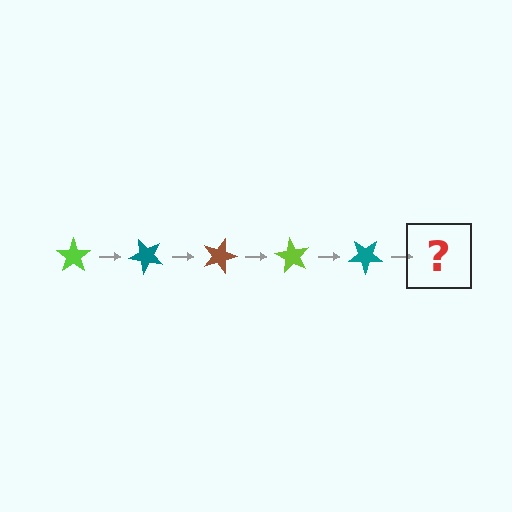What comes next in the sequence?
The next element should be a brown star, rotated 225 degrees from the start.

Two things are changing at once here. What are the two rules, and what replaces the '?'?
The two rules are that it rotates 45 degrees each step and the color cycles through lime, teal, and brown. The '?' should be a brown star, rotated 225 degrees from the start.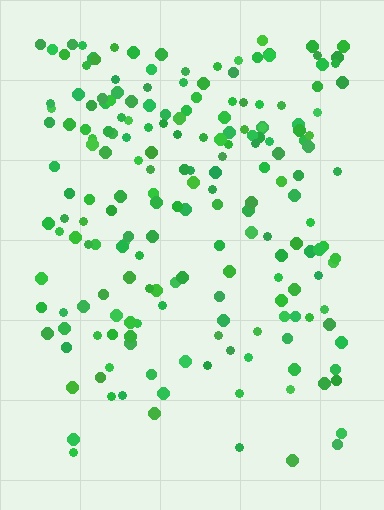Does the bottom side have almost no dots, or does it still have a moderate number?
Still a moderate number, just noticeably fewer than the top.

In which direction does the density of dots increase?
From bottom to top, with the top side densest.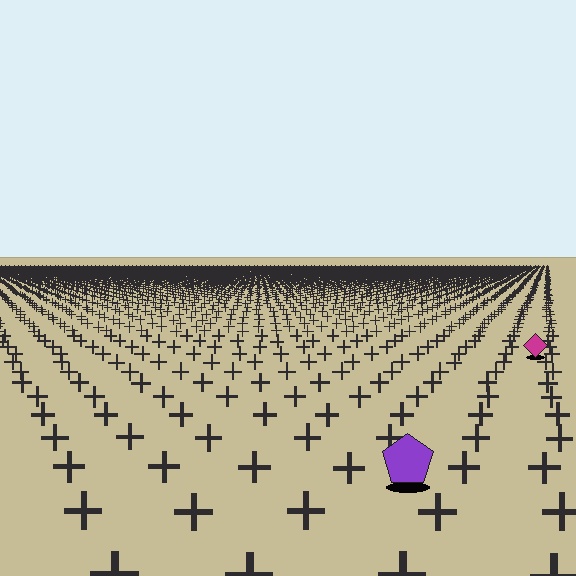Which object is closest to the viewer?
The purple pentagon is closest. The texture marks near it are larger and more spread out.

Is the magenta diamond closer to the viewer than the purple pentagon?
No. The purple pentagon is closer — you can tell from the texture gradient: the ground texture is coarser near it.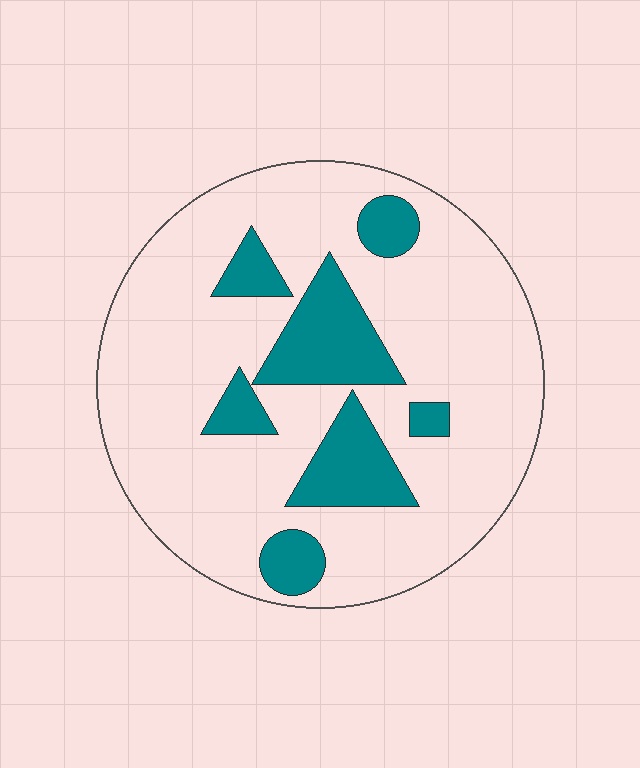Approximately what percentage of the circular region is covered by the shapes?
Approximately 20%.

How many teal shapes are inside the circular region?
7.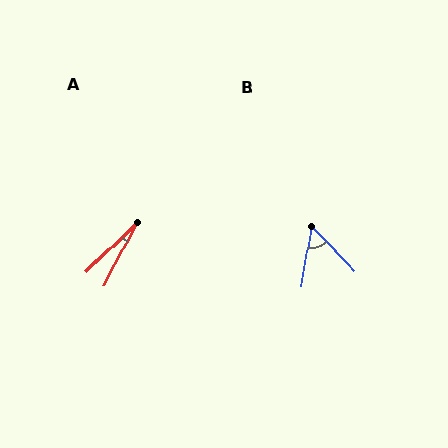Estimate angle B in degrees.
Approximately 54 degrees.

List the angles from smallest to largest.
A (18°), B (54°).